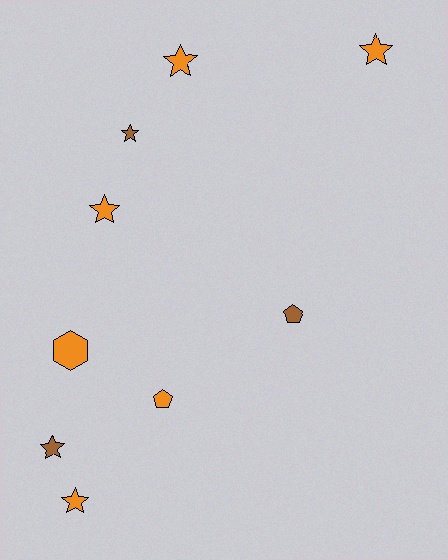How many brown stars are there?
There are 2 brown stars.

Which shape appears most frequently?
Star, with 6 objects.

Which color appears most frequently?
Orange, with 6 objects.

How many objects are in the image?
There are 9 objects.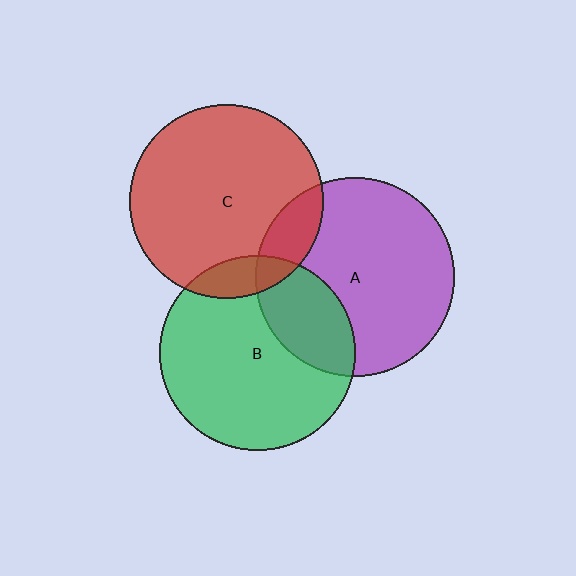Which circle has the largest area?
Circle A (purple).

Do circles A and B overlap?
Yes.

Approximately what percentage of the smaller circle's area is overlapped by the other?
Approximately 25%.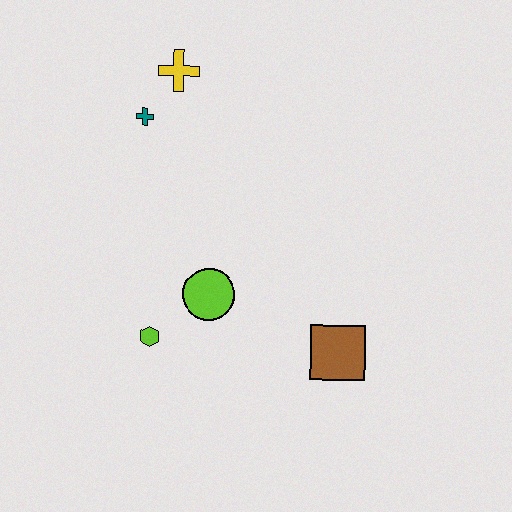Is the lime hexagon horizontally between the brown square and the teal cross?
Yes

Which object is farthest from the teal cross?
The brown square is farthest from the teal cross.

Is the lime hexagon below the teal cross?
Yes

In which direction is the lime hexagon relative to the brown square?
The lime hexagon is to the left of the brown square.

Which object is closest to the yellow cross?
The teal cross is closest to the yellow cross.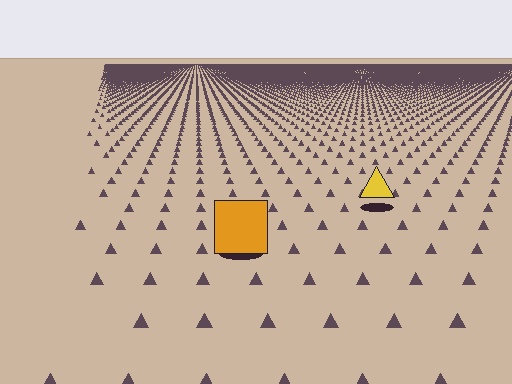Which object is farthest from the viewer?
The yellow triangle is farthest from the viewer. It appears smaller and the ground texture around it is denser.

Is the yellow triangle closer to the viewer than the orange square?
No. The orange square is closer — you can tell from the texture gradient: the ground texture is coarser near it.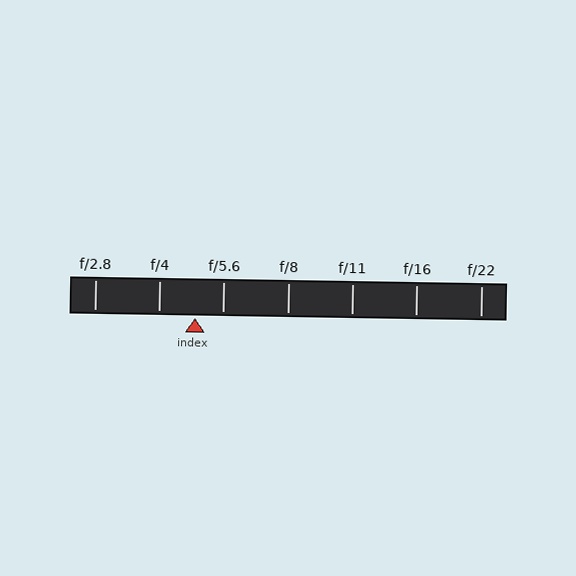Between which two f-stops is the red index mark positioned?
The index mark is between f/4 and f/5.6.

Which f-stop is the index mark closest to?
The index mark is closest to f/5.6.